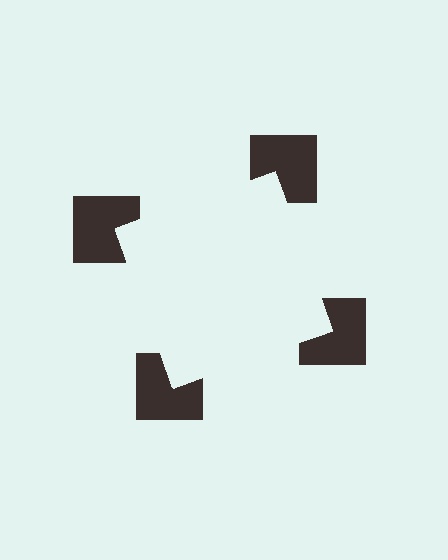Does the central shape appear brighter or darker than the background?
It typically appears slightly brighter than the background, even though no actual brightness change is drawn.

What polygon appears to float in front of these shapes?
An illusory square — its edges are inferred from the aligned wedge cuts in the notched squares, not physically drawn.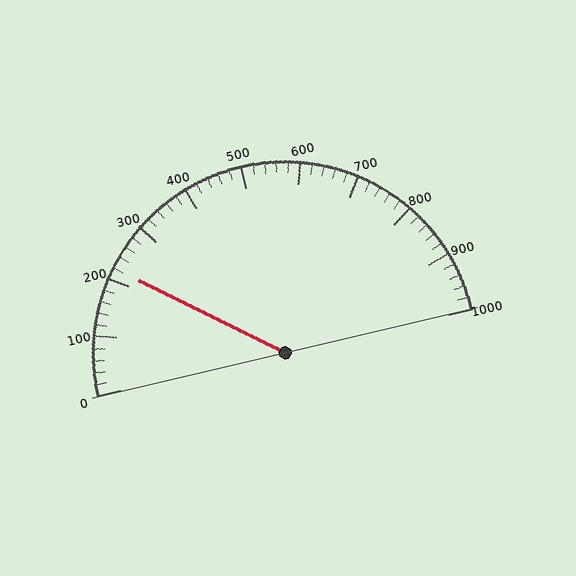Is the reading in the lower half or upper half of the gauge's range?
The reading is in the lower half of the range (0 to 1000).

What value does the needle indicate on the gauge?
The needle indicates approximately 220.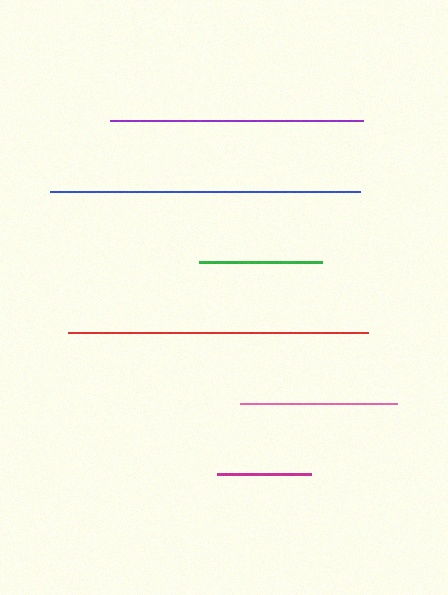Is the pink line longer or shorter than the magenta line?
The pink line is longer than the magenta line.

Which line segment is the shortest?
The magenta line is the shortest at approximately 94 pixels.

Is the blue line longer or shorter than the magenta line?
The blue line is longer than the magenta line.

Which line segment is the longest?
The blue line is the longest at approximately 310 pixels.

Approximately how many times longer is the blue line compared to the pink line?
The blue line is approximately 2.0 times the length of the pink line.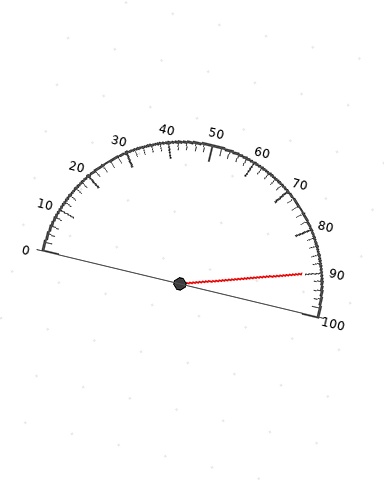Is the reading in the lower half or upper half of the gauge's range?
The reading is in the upper half of the range (0 to 100).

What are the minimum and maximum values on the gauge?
The gauge ranges from 0 to 100.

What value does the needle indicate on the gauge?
The needle indicates approximately 90.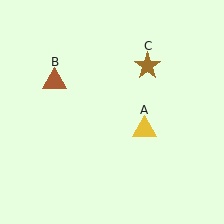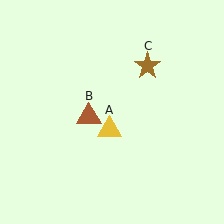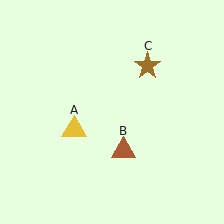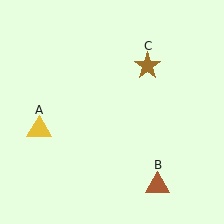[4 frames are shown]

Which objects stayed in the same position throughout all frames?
Brown star (object C) remained stationary.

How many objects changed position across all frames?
2 objects changed position: yellow triangle (object A), brown triangle (object B).